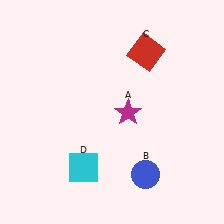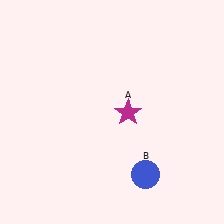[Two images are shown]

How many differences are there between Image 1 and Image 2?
There are 2 differences between the two images.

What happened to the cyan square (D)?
The cyan square (D) was removed in Image 2. It was in the bottom-left area of Image 1.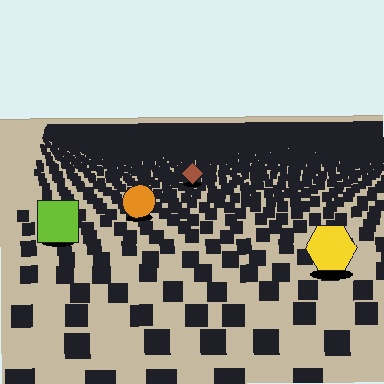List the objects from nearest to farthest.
From nearest to farthest: the yellow hexagon, the lime square, the orange circle, the brown diamond.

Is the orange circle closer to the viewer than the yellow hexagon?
No. The yellow hexagon is closer — you can tell from the texture gradient: the ground texture is coarser near it.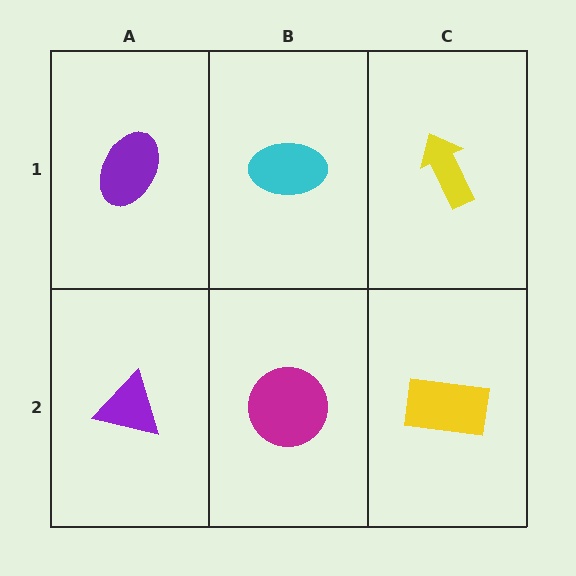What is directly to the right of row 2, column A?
A magenta circle.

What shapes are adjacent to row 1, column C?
A yellow rectangle (row 2, column C), a cyan ellipse (row 1, column B).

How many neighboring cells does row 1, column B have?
3.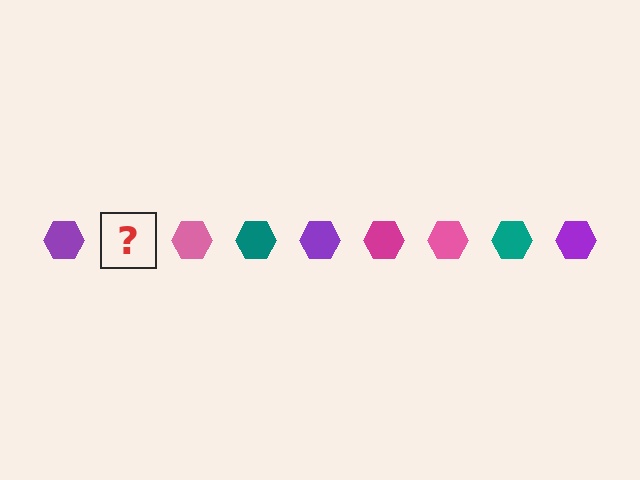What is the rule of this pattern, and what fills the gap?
The rule is that the pattern cycles through purple, magenta, pink, teal hexagons. The gap should be filled with a magenta hexagon.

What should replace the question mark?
The question mark should be replaced with a magenta hexagon.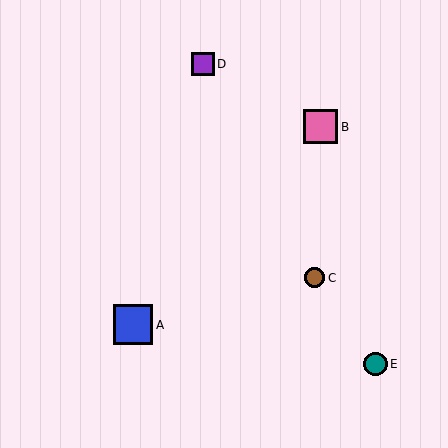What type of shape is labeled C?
Shape C is a brown circle.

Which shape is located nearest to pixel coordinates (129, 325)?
The blue square (labeled A) at (133, 325) is nearest to that location.